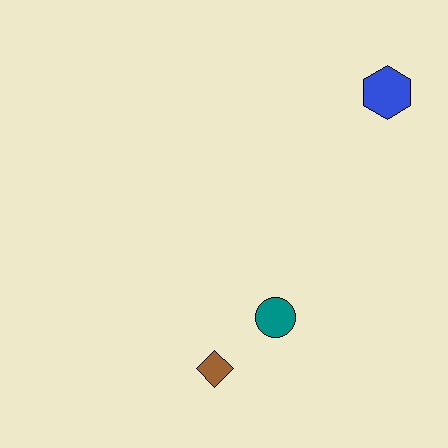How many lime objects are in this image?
There are no lime objects.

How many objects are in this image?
There are 3 objects.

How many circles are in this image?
There is 1 circle.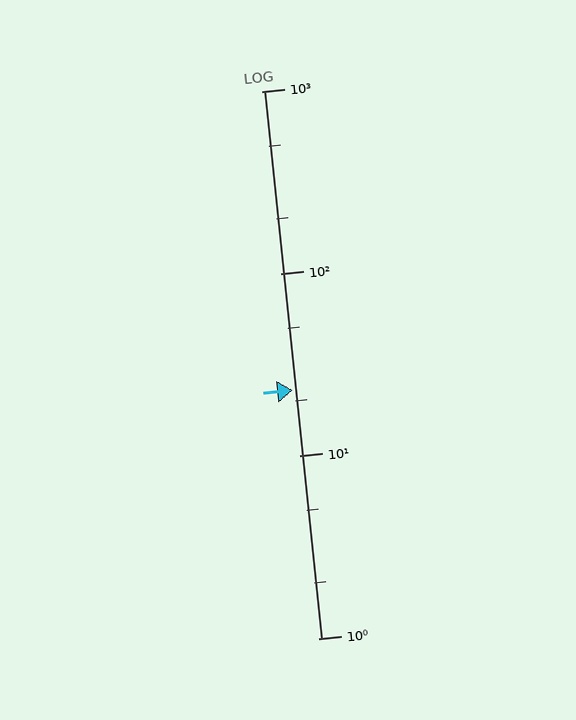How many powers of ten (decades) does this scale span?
The scale spans 3 decades, from 1 to 1000.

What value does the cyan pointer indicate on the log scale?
The pointer indicates approximately 23.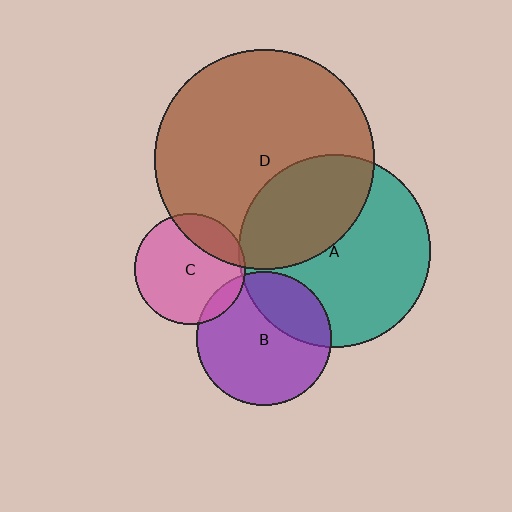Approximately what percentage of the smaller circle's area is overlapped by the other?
Approximately 40%.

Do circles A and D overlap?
Yes.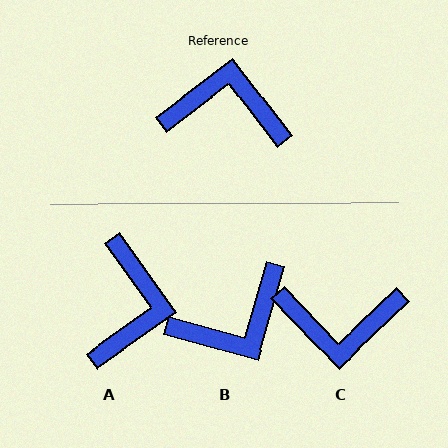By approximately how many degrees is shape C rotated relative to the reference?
Approximately 174 degrees clockwise.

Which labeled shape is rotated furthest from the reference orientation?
C, about 174 degrees away.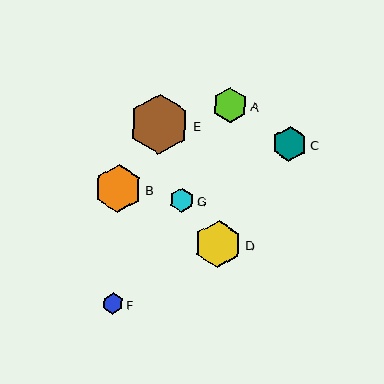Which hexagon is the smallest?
Hexagon F is the smallest with a size of approximately 21 pixels.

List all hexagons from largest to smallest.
From largest to smallest: E, B, D, A, C, G, F.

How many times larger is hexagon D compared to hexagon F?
Hexagon D is approximately 2.2 times the size of hexagon F.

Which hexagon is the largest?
Hexagon E is the largest with a size of approximately 60 pixels.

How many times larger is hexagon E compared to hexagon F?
Hexagon E is approximately 2.8 times the size of hexagon F.